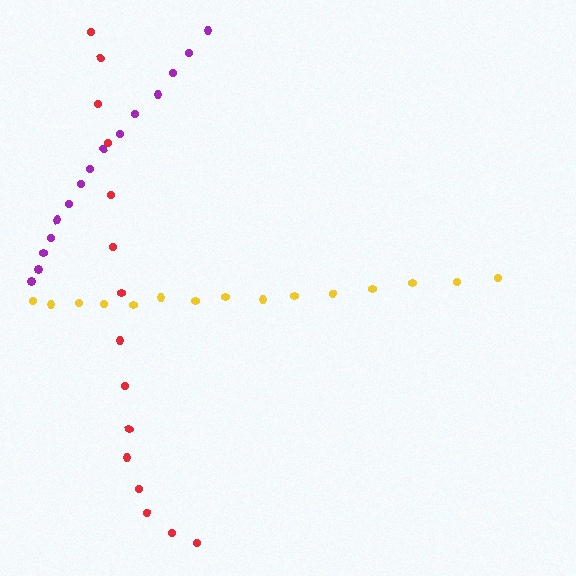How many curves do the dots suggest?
There are 3 distinct paths.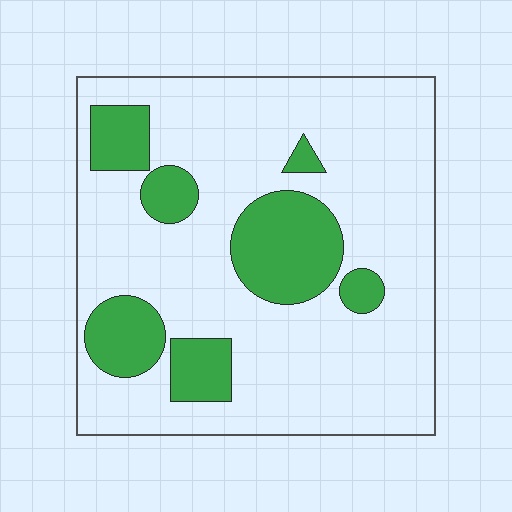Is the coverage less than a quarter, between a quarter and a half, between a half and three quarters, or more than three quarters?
Less than a quarter.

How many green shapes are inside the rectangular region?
7.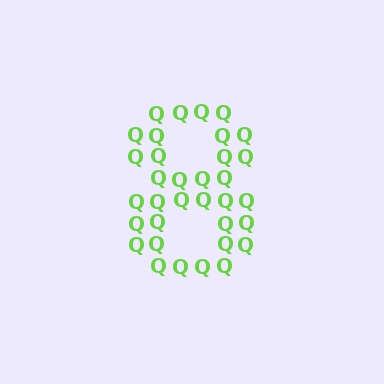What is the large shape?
The large shape is the digit 8.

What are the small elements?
The small elements are letter Q's.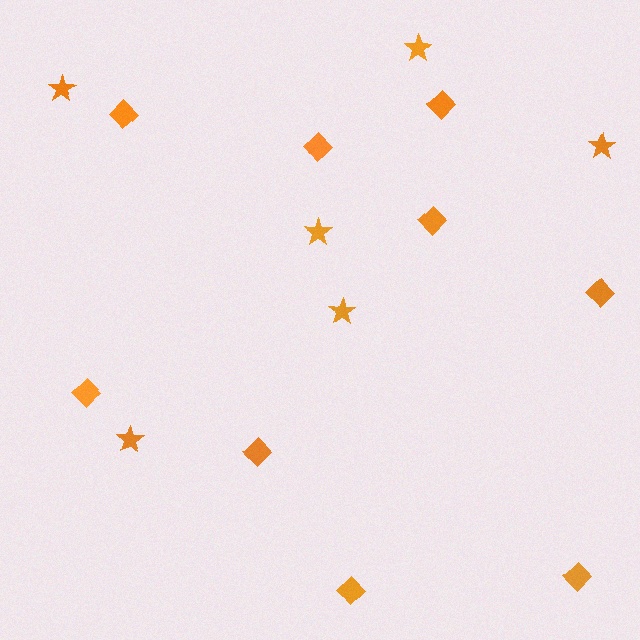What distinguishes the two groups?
There are 2 groups: one group of stars (6) and one group of diamonds (9).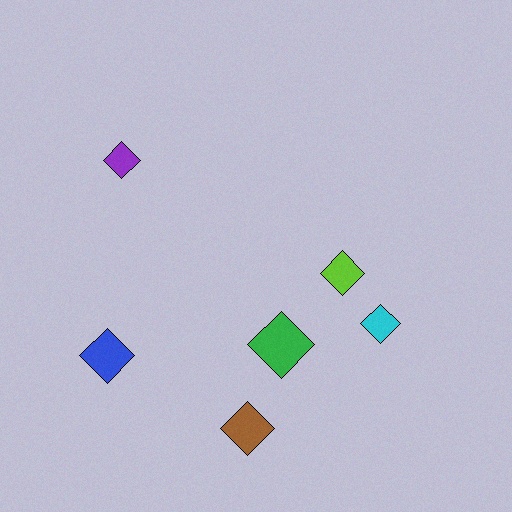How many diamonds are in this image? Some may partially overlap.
There are 6 diamonds.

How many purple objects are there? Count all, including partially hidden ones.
There is 1 purple object.